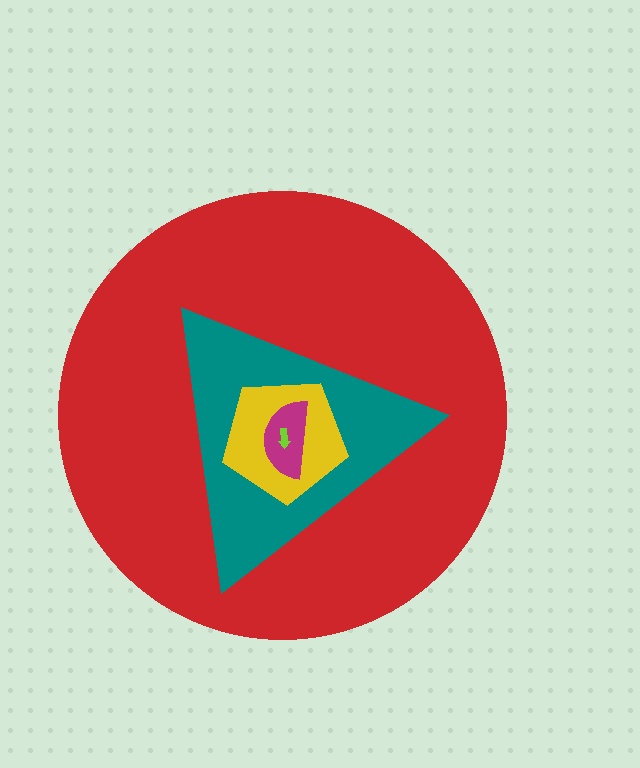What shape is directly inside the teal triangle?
The yellow pentagon.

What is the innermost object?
The lime arrow.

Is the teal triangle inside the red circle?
Yes.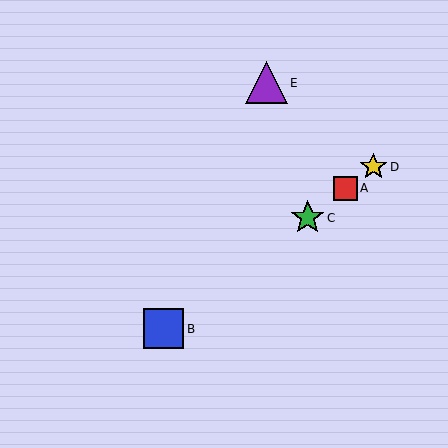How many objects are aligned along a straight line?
4 objects (A, B, C, D) are aligned along a straight line.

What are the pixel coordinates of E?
Object E is at (266, 83).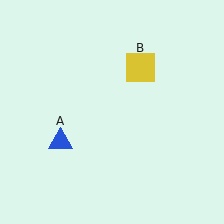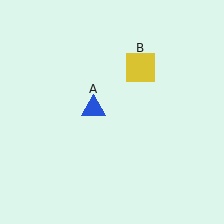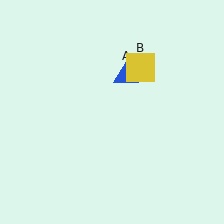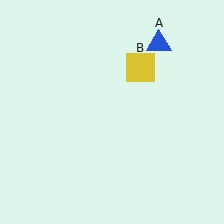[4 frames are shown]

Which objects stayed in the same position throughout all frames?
Yellow square (object B) remained stationary.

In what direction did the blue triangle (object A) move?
The blue triangle (object A) moved up and to the right.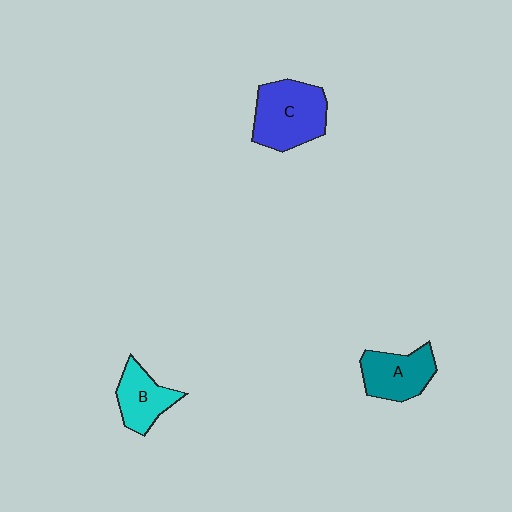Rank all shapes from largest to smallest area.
From largest to smallest: C (blue), A (teal), B (cyan).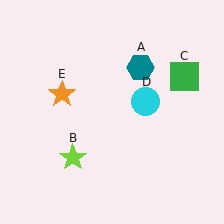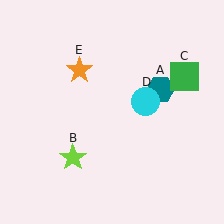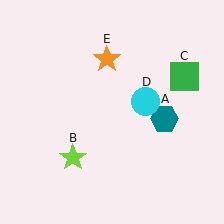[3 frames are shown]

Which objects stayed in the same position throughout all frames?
Lime star (object B) and green square (object C) and cyan circle (object D) remained stationary.